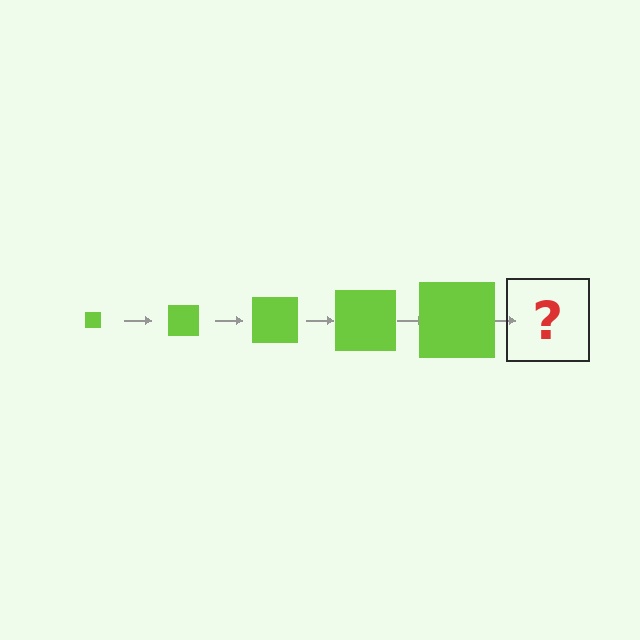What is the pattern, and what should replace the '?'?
The pattern is that the square gets progressively larger each step. The '?' should be a lime square, larger than the previous one.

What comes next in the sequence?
The next element should be a lime square, larger than the previous one.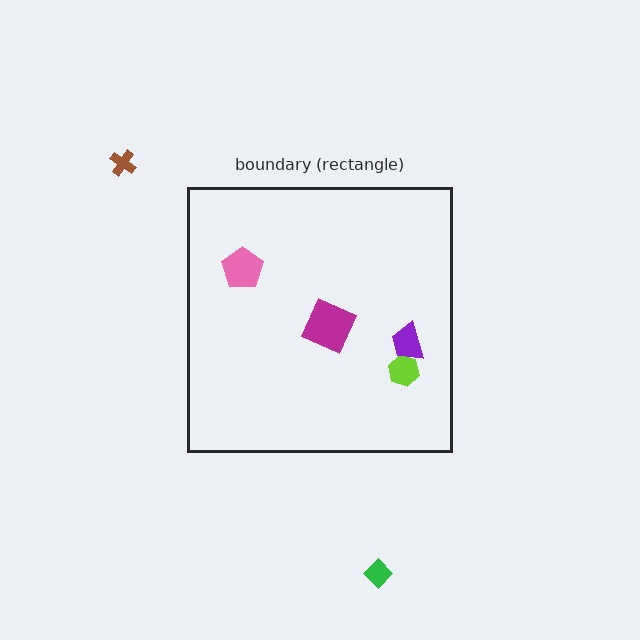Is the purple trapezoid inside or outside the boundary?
Inside.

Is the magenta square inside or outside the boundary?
Inside.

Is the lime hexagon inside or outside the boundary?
Inside.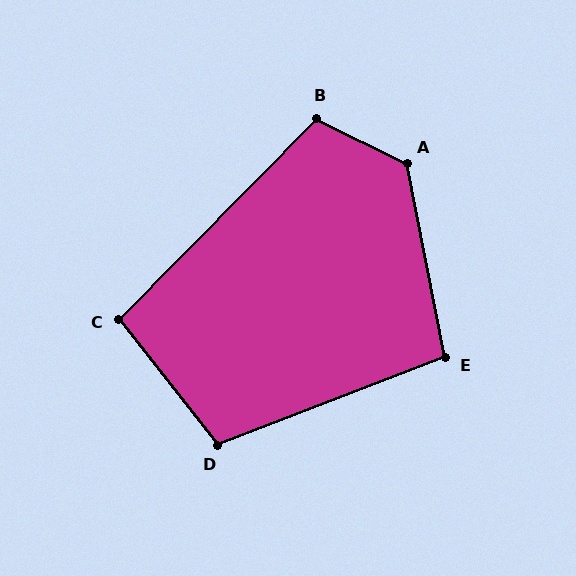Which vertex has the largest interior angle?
A, at approximately 128 degrees.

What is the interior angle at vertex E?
Approximately 100 degrees (obtuse).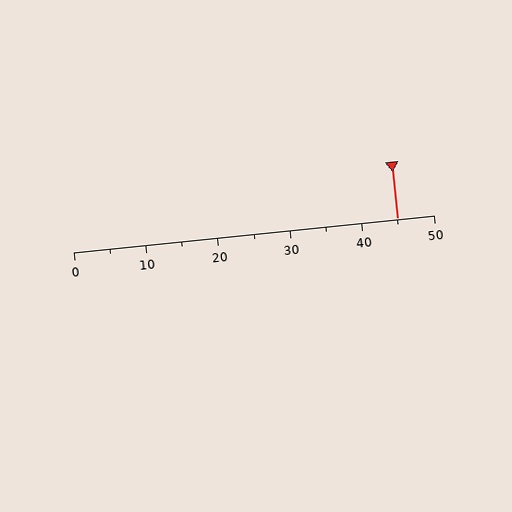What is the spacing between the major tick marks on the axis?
The major ticks are spaced 10 apart.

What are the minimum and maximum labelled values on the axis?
The axis runs from 0 to 50.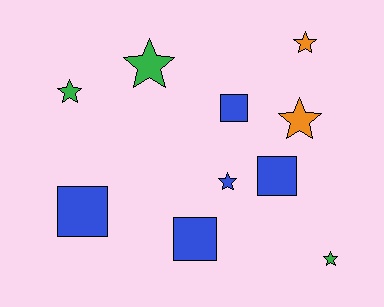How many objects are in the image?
There are 10 objects.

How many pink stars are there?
There are no pink stars.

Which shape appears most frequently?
Star, with 6 objects.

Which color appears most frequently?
Blue, with 5 objects.